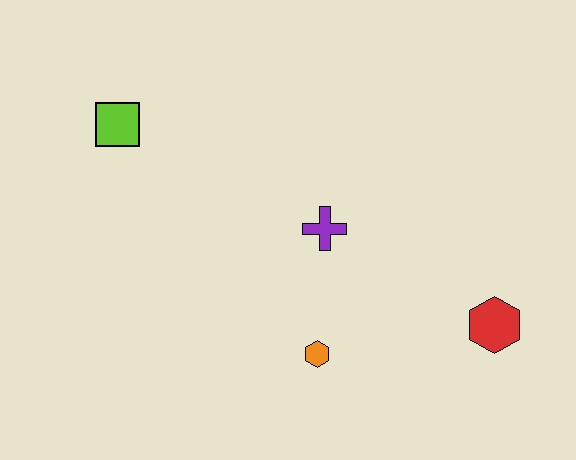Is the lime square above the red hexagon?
Yes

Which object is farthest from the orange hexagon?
The lime square is farthest from the orange hexagon.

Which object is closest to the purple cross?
The orange hexagon is closest to the purple cross.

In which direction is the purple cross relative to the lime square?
The purple cross is to the right of the lime square.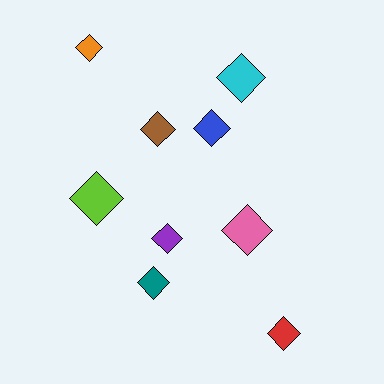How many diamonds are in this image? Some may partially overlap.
There are 9 diamonds.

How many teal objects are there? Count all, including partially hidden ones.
There is 1 teal object.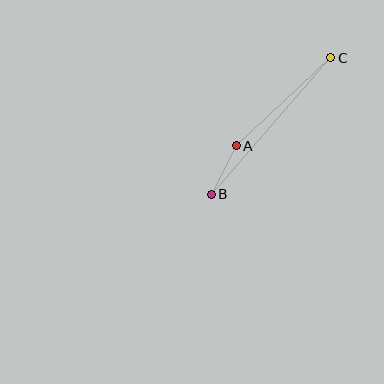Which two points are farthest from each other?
Points B and C are farthest from each other.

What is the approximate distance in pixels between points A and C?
The distance between A and C is approximately 129 pixels.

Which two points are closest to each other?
Points A and B are closest to each other.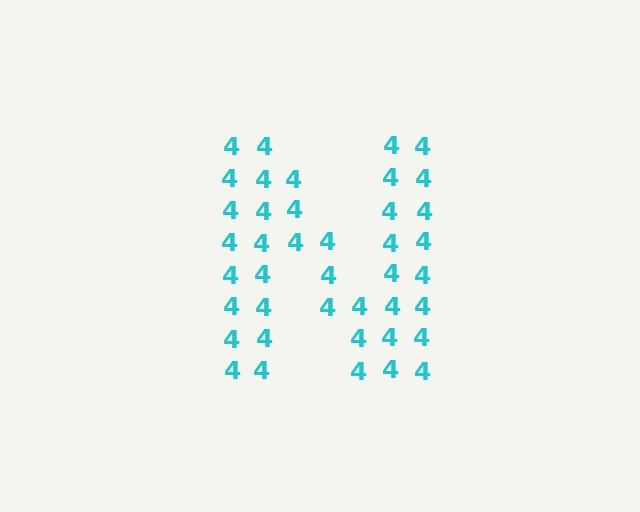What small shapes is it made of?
It is made of small digit 4's.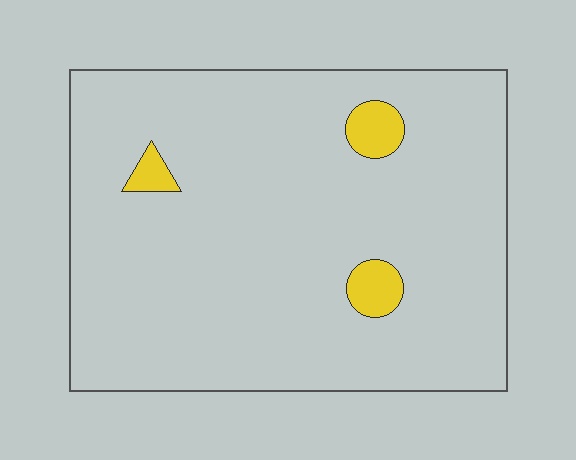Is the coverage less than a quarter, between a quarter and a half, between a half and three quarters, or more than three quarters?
Less than a quarter.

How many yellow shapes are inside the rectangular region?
3.